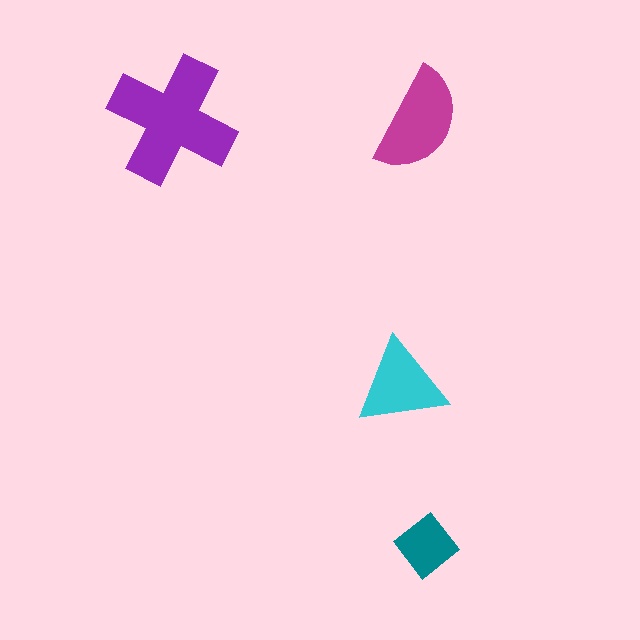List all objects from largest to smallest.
The purple cross, the magenta semicircle, the cyan triangle, the teal diamond.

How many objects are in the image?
There are 4 objects in the image.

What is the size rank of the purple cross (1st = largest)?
1st.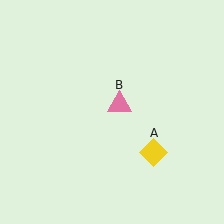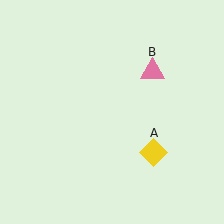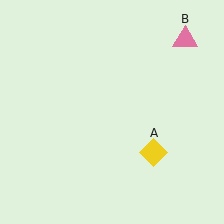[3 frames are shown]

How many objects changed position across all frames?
1 object changed position: pink triangle (object B).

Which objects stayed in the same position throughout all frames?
Yellow diamond (object A) remained stationary.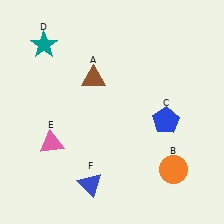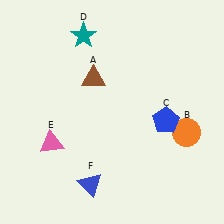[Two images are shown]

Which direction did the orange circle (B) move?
The orange circle (B) moved up.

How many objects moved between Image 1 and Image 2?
2 objects moved between the two images.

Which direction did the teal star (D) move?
The teal star (D) moved right.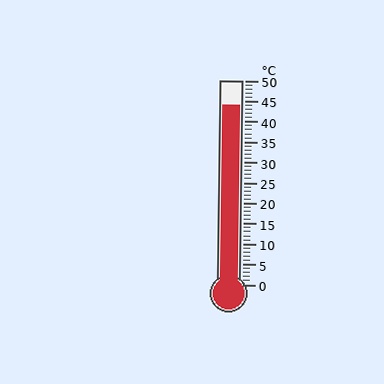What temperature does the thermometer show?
The thermometer shows approximately 44°C.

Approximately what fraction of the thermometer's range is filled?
The thermometer is filled to approximately 90% of its range.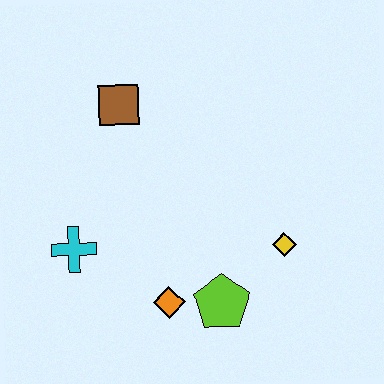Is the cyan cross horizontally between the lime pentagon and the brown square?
No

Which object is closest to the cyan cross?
The orange diamond is closest to the cyan cross.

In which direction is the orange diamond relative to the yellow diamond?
The orange diamond is to the left of the yellow diamond.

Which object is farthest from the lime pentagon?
The brown square is farthest from the lime pentagon.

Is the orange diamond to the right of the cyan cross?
Yes